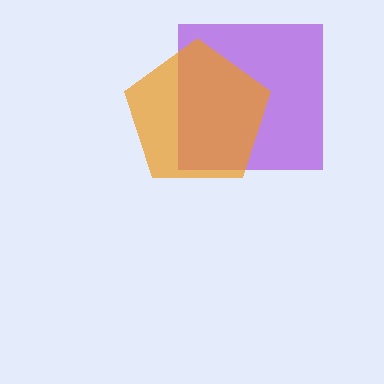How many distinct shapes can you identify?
There are 2 distinct shapes: a purple square, an orange pentagon.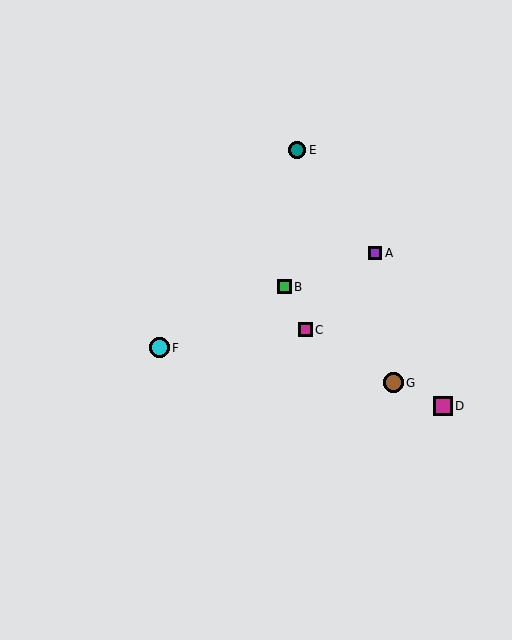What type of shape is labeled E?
Shape E is a teal circle.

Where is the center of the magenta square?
The center of the magenta square is at (443, 406).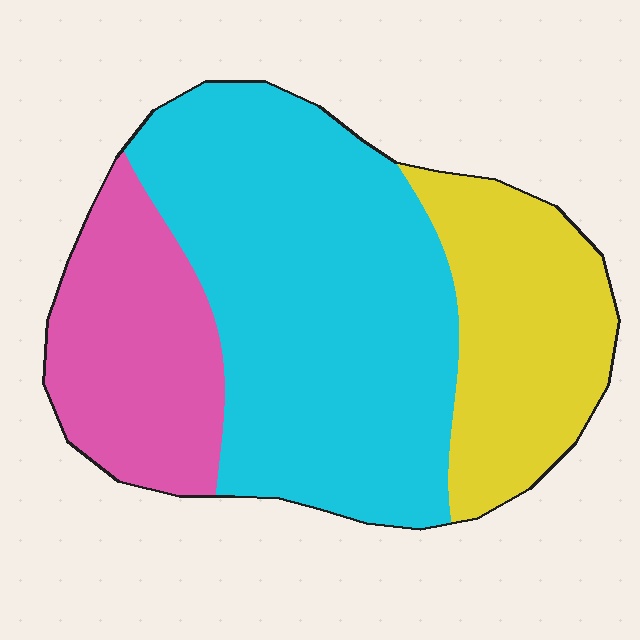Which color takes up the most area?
Cyan, at roughly 55%.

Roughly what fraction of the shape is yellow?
Yellow covers 24% of the shape.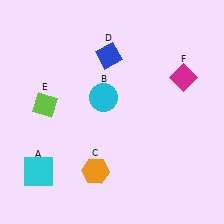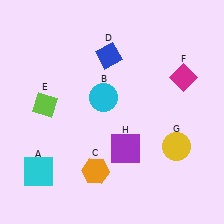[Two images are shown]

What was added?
A yellow circle (G), a purple square (H) were added in Image 2.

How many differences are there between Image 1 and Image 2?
There are 2 differences between the two images.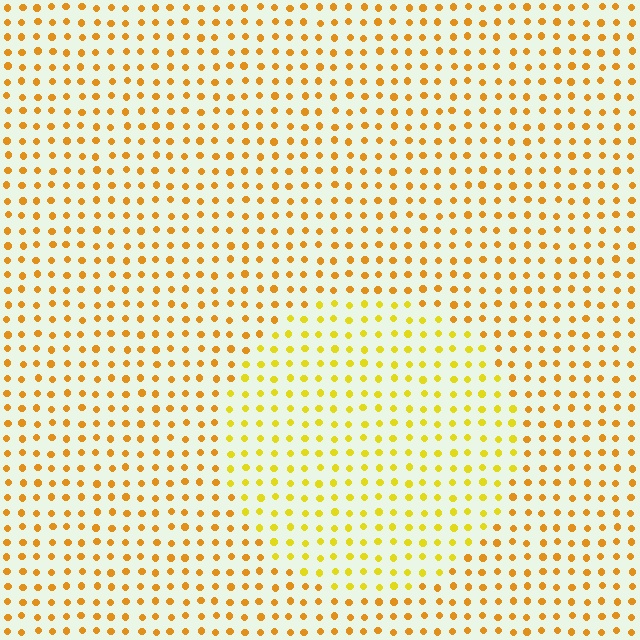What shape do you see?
I see a circle.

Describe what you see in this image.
The image is filled with small orange elements in a uniform arrangement. A circle-shaped region is visible where the elements are tinted to a slightly different hue, forming a subtle color boundary.